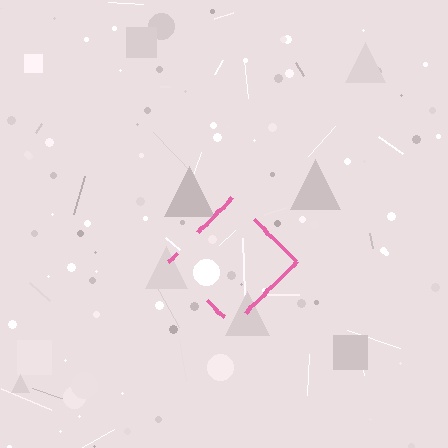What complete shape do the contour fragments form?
The contour fragments form a diamond.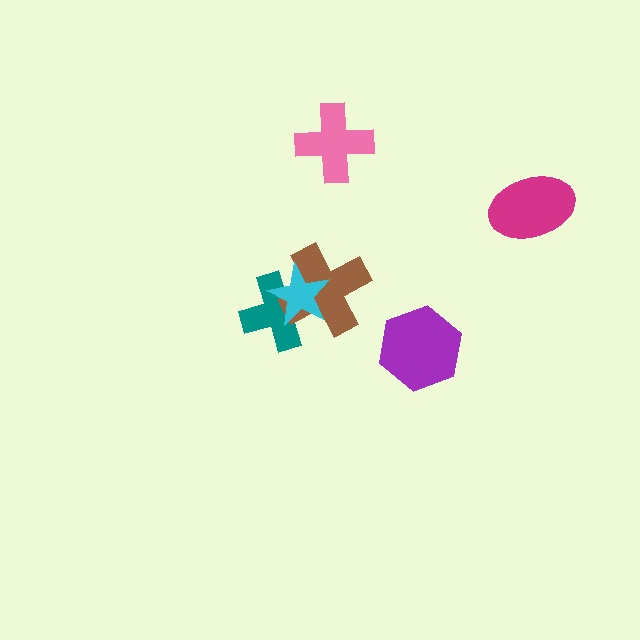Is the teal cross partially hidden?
Yes, it is partially covered by another shape.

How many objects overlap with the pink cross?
0 objects overlap with the pink cross.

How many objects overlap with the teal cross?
2 objects overlap with the teal cross.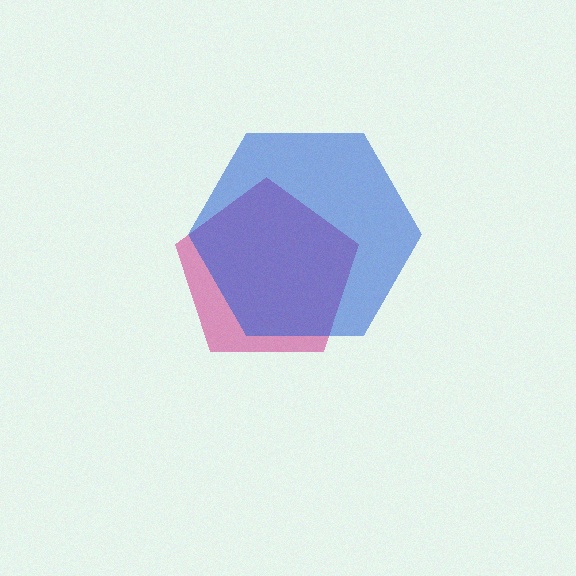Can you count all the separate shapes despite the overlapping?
Yes, there are 2 separate shapes.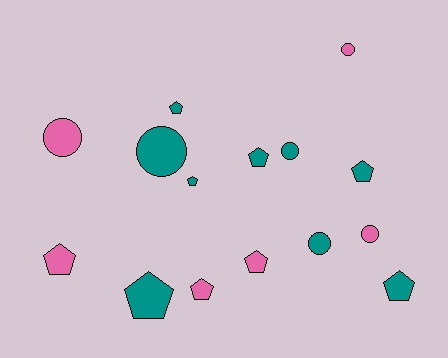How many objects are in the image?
There are 15 objects.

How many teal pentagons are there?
There are 6 teal pentagons.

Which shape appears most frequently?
Pentagon, with 9 objects.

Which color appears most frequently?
Teal, with 9 objects.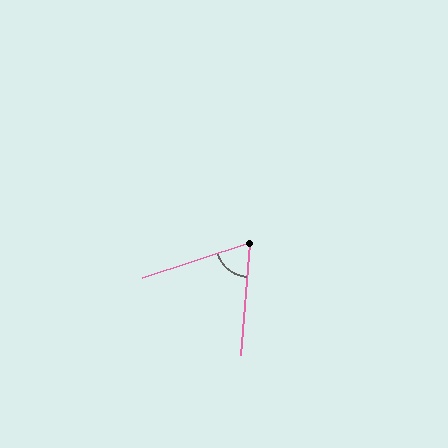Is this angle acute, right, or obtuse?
It is acute.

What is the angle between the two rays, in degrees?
Approximately 67 degrees.